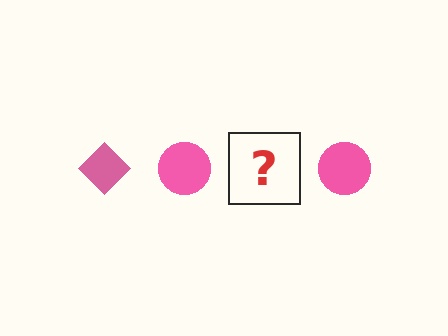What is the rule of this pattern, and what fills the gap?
The rule is that the pattern cycles through diamond, circle shapes in pink. The gap should be filled with a pink diamond.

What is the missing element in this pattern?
The missing element is a pink diamond.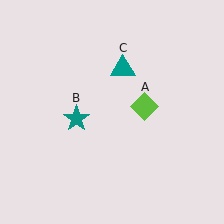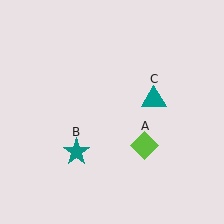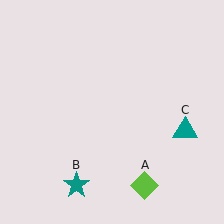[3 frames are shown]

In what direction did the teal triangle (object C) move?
The teal triangle (object C) moved down and to the right.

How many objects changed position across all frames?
3 objects changed position: lime diamond (object A), teal star (object B), teal triangle (object C).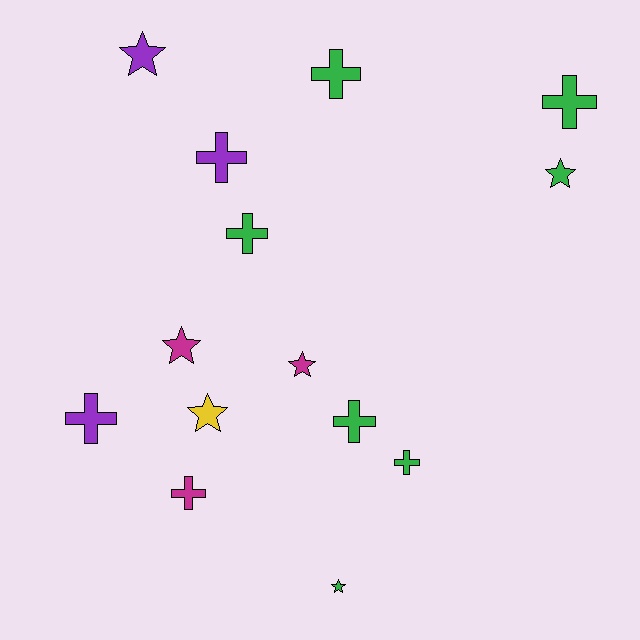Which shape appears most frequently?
Cross, with 8 objects.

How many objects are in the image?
There are 14 objects.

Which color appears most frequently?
Green, with 7 objects.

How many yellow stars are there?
There is 1 yellow star.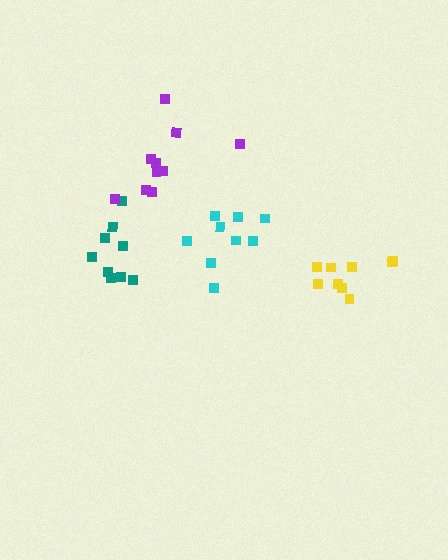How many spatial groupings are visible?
There are 4 spatial groupings.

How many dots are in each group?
Group 1: 9 dots, Group 2: 9 dots, Group 3: 9 dots, Group 4: 10 dots (37 total).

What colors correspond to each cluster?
The clusters are colored: teal, yellow, cyan, purple.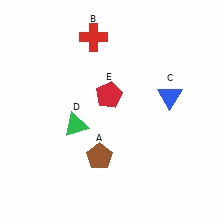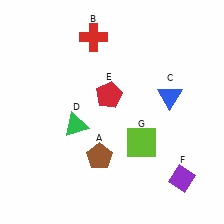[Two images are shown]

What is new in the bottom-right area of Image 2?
A lime square (G) was added in the bottom-right area of Image 2.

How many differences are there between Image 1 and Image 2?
There are 2 differences between the two images.